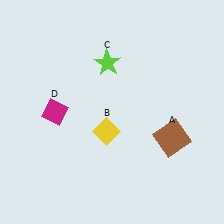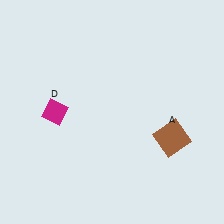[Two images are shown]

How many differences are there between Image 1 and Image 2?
There are 2 differences between the two images.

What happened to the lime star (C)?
The lime star (C) was removed in Image 2. It was in the top-left area of Image 1.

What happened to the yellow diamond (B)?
The yellow diamond (B) was removed in Image 2. It was in the bottom-left area of Image 1.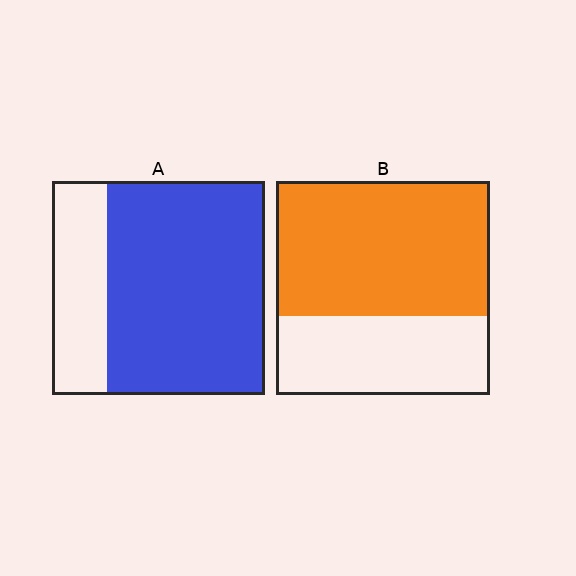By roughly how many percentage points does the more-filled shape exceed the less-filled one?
By roughly 10 percentage points (A over B).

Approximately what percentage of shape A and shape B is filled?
A is approximately 75% and B is approximately 65%.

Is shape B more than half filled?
Yes.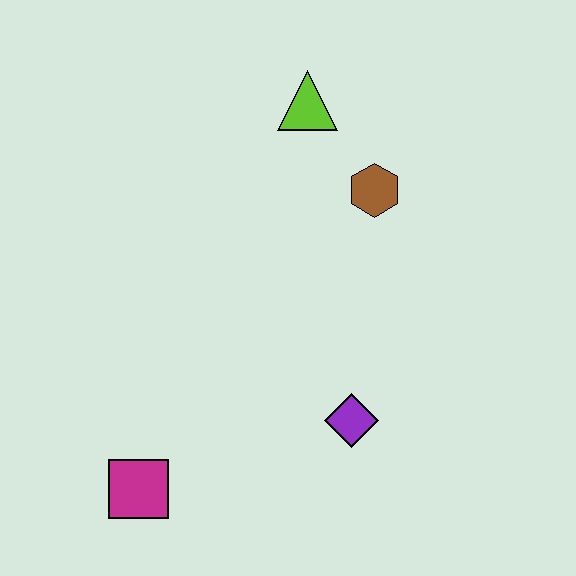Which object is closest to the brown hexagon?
The lime triangle is closest to the brown hexagon.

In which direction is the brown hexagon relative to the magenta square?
The brown hexagon is above the magenta square.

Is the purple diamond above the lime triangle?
No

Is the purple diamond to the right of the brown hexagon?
No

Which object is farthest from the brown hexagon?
The magenta square is farthest from the brown hexagon.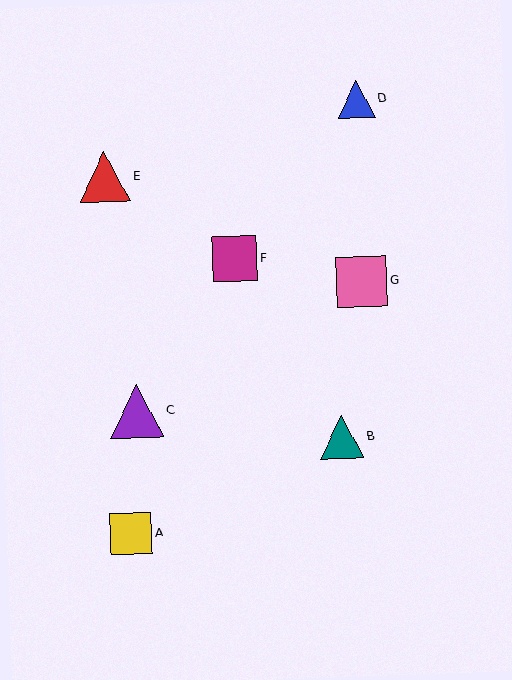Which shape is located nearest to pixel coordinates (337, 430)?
The teal triangle (labeled B) at (342, 437) is nearest to that location.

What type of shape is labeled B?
Shape B is a teal triangle.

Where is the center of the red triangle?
The center of the red triangle is at (105, 177).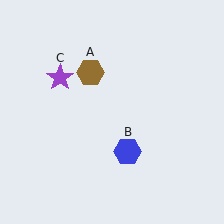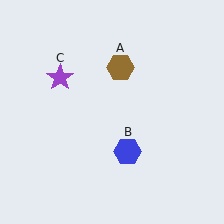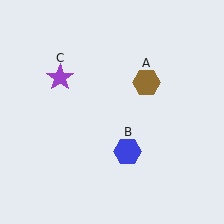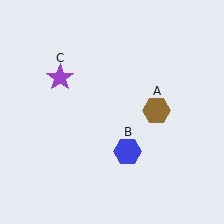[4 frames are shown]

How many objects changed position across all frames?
1 object changed position: brown hexagon (object A).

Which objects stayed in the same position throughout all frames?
Blue hexagon (object B) and purple star (object C) remained stationary.